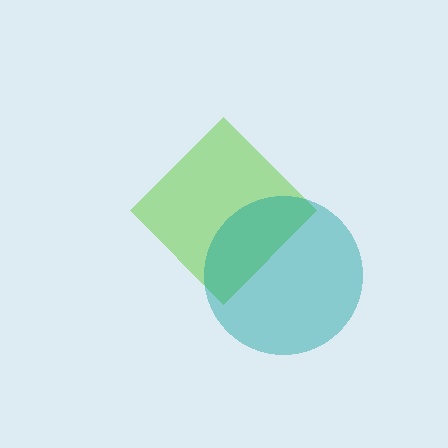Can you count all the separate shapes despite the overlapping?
Yes, there are 2 separate shapes.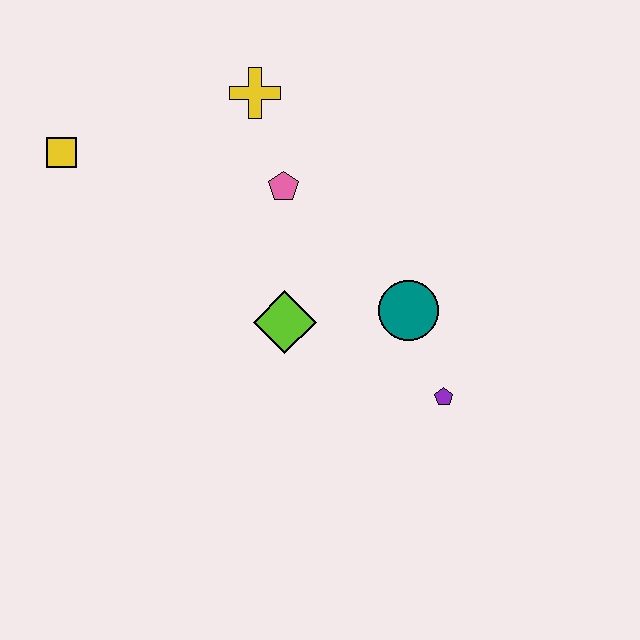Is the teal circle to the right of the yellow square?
Yes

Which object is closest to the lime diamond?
The teal circle is closest to the lime diamond.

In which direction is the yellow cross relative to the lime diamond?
The yellow cross is above the lime diamond.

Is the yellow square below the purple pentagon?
No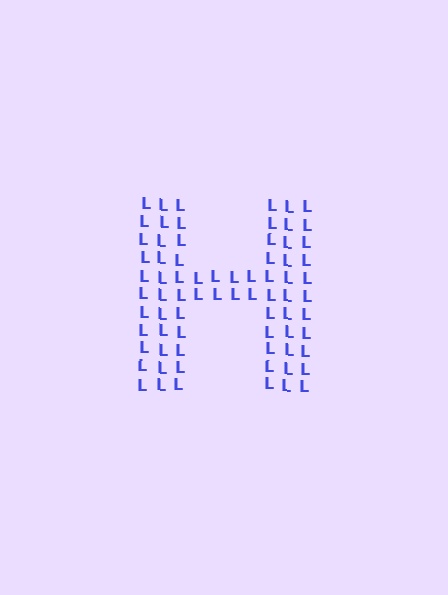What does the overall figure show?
The overall figure shows the letter H.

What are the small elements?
The small elements are letter L's.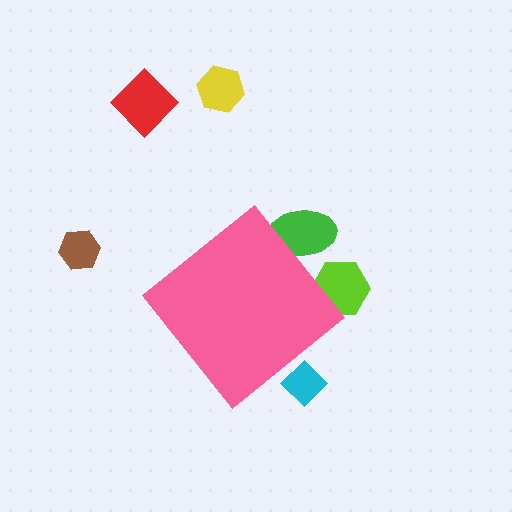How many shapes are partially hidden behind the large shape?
3 shapes are partially hidden.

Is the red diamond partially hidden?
No, the red diamond is fully visible.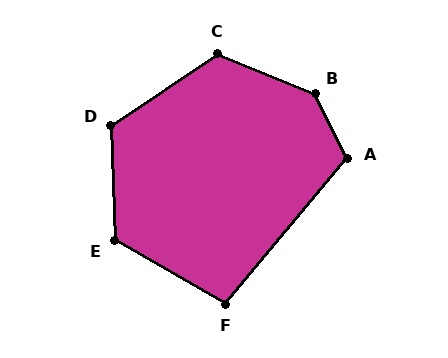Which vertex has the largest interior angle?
B, at approximately 138 degrees.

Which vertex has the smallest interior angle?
F, at approximately 100 degrees.